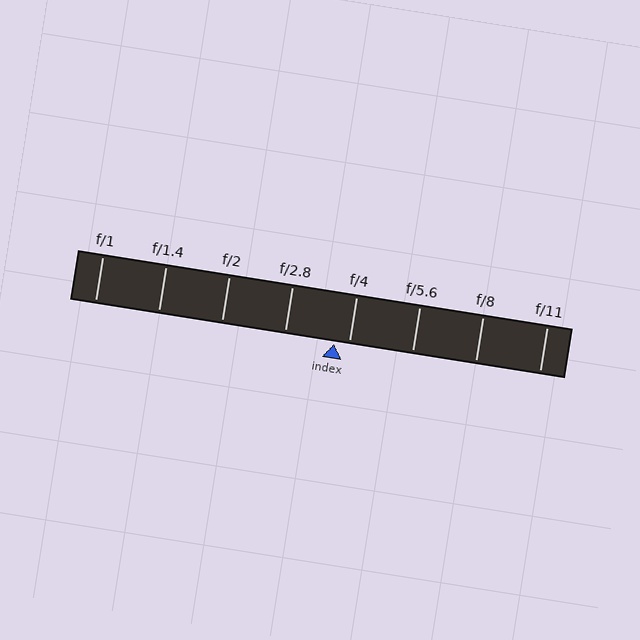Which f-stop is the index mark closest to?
The index mark is closest to f/4.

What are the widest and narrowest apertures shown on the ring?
The widest aperture shown is f/1 and the narrowest is f/11.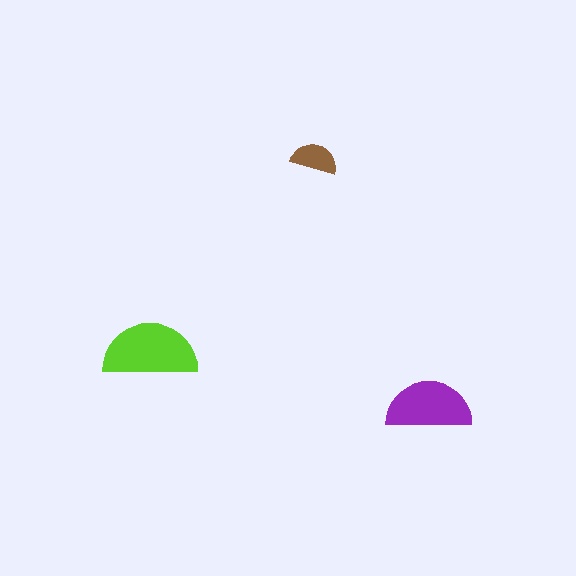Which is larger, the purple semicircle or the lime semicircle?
The lime one.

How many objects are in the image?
There are 3 objects in the image.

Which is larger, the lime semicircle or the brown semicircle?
The lime one.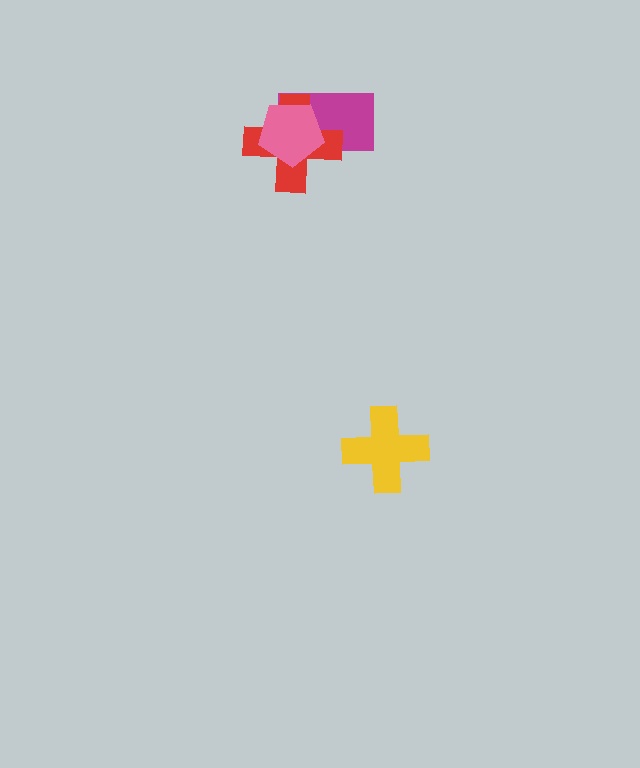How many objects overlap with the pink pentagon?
2 objects overlap with the pink pentagon.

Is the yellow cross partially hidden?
No, no other shape covers it.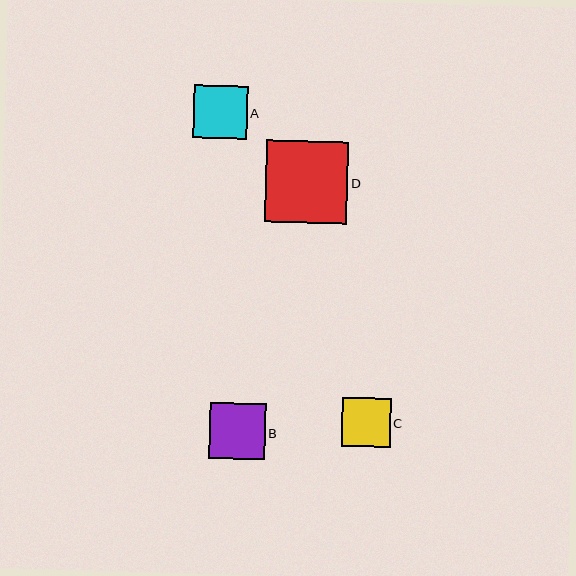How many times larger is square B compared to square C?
Square B is approximately 1.2 times the size of square C.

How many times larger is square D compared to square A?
Square D is approximately 1.5 times the size of square A.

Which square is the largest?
Square D is the largest with a size of approximately 82 pixels.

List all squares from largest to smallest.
From largest to smallest: D, B, A, C.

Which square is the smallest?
Square C is the smallest with a size of approximately 48 pixels.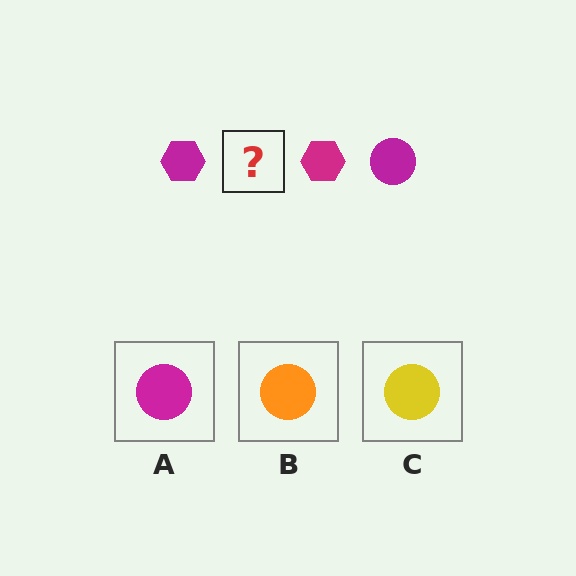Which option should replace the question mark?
Option A.